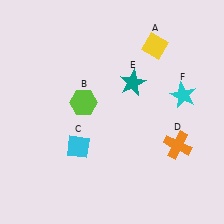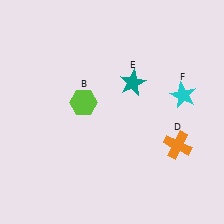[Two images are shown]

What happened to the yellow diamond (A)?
The yellow diamond (A) was removed in Image 2. It was in the top-right area of Image 1.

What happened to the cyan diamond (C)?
The cyan diamond (C) was removed in Image 2. It was in the bottom-left area of Image 1.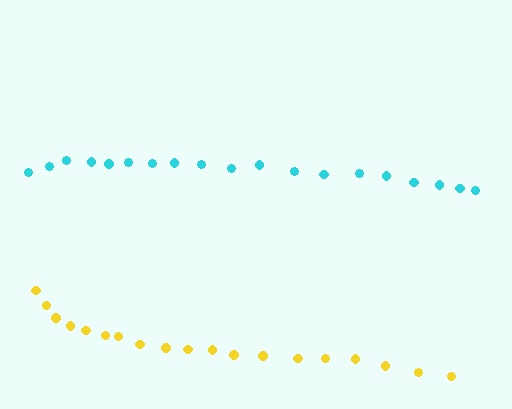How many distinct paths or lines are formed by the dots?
There are 2 distinct paths.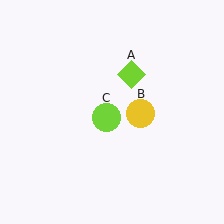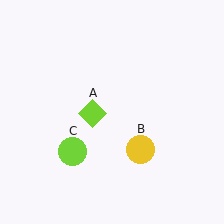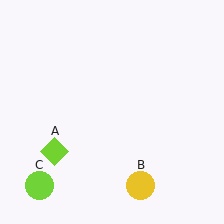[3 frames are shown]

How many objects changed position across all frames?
3 objects changed position: lime diamond (object A), yellow circle (object B), lime circle (object C).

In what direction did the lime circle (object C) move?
The lime circle (object C) moved down and to the left.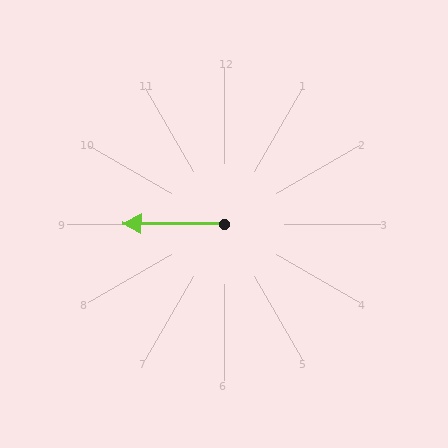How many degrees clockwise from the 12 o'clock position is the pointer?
Approximately 270 degrees.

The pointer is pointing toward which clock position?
Roughly 9 o'clock.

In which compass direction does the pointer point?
West.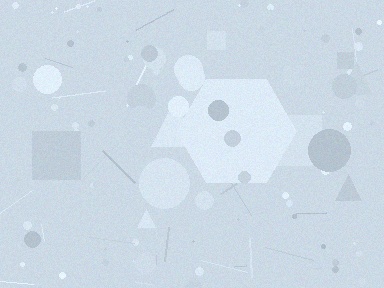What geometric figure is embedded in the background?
A hexagon is embedded in the background.